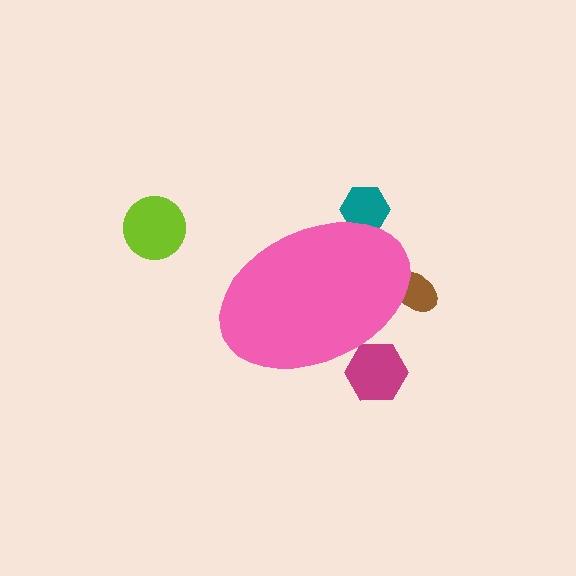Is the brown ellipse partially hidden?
Yes, the brown ellipse is partially hidden behind the pink ellipse.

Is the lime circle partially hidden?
No, the lime circle is fully visible.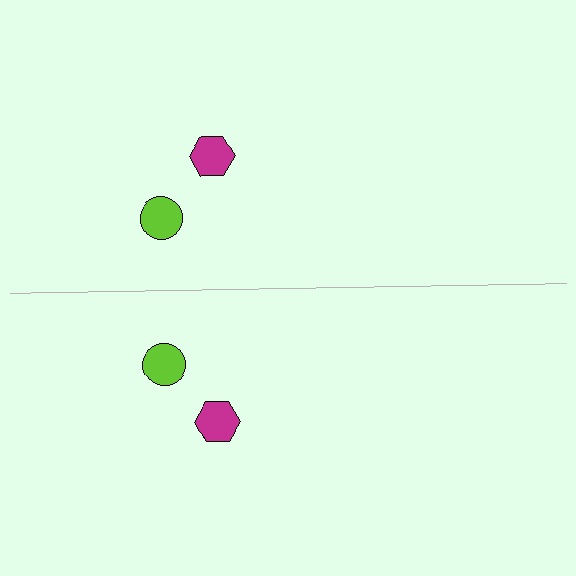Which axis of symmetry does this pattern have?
The pattern has a horizontal axis of symmetry running through the center of the image.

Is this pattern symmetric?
Yes, this pattern has bilateral (reflection) symmetry.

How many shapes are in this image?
There are 4 shapes in this image.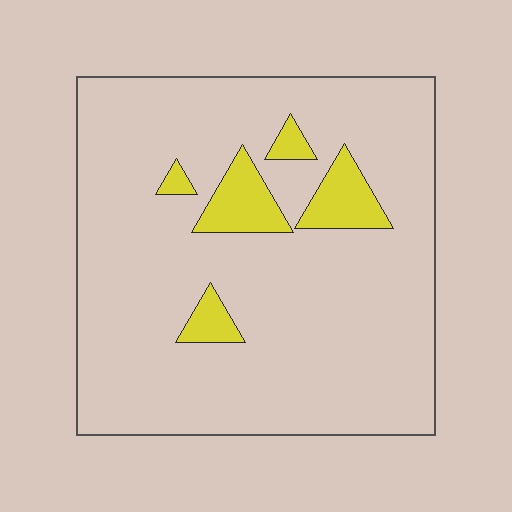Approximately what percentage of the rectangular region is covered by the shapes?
Approximately 10%.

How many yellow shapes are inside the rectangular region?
5.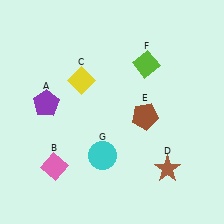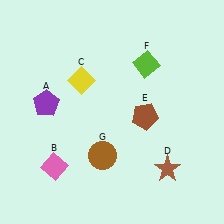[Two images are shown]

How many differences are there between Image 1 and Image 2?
There is 1 difference between the two images.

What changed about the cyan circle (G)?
In Image 1, G is cyan. In Image 2, it changed to brown.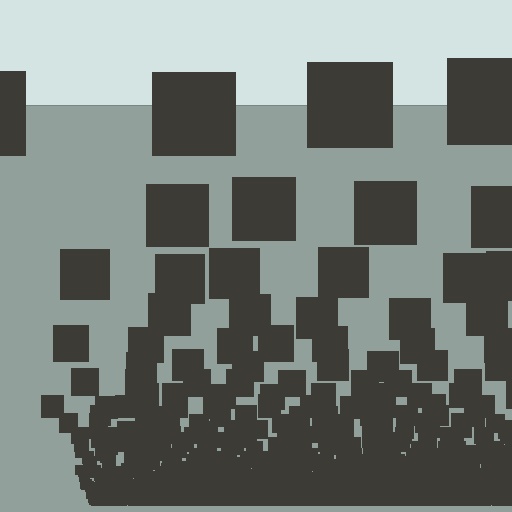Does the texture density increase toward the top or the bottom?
Density increases toward the bottom.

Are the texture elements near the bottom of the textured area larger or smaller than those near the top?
Smaller. The gradient is inverted — elements near the bottom are smaller and denser.